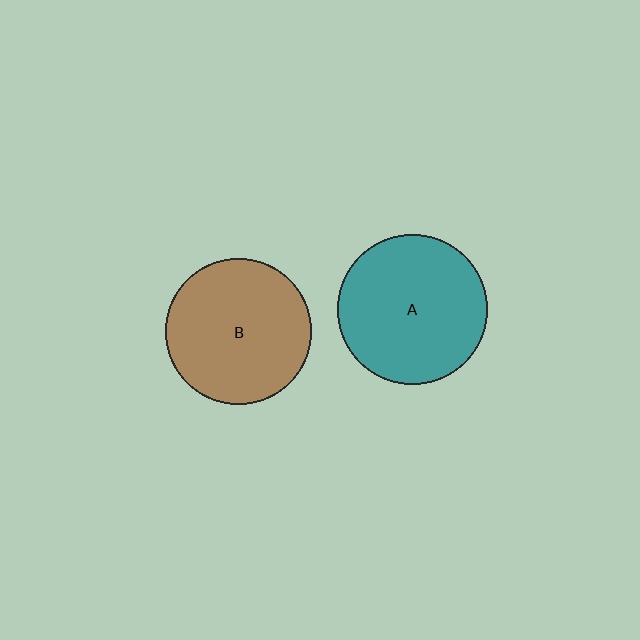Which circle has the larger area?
Circle A (teal).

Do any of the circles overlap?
No, none of the circles overlap.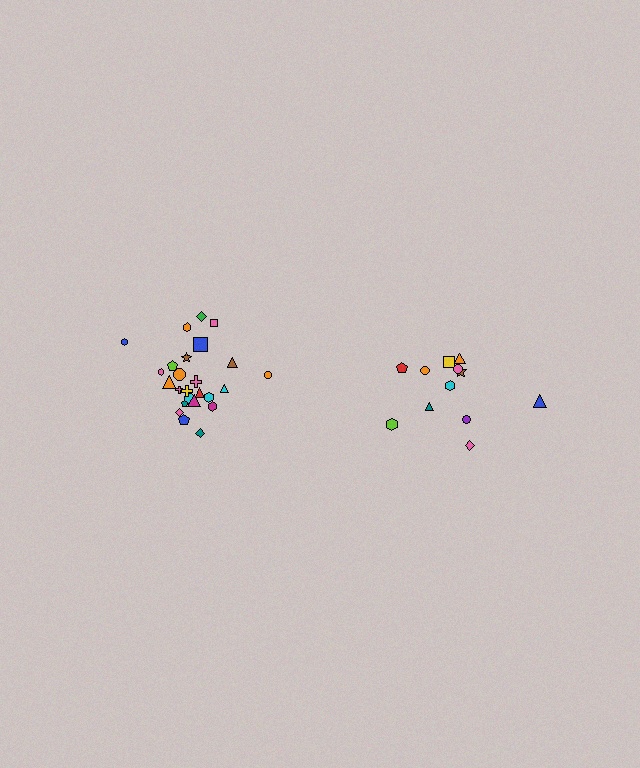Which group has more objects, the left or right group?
The left group.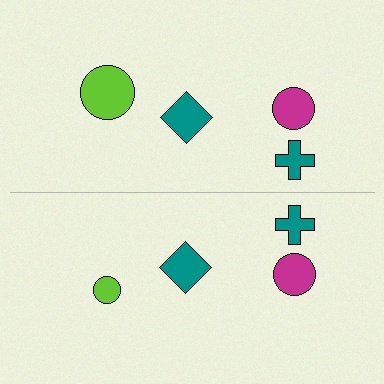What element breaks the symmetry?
The lime circle on the bottom side has a different size than its mirror counterpart.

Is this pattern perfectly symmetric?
No, the pattern is not perfectly symmetric. The lime circle on the bottom side has a different size than its mirror counterpart.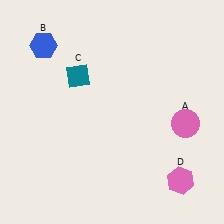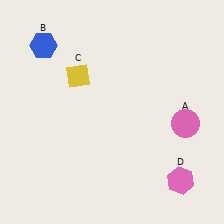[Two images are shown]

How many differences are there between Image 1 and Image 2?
There is 1 difference between the two images.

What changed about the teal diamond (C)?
In Image 1, C is teal. In Image 2, it changed to yellow.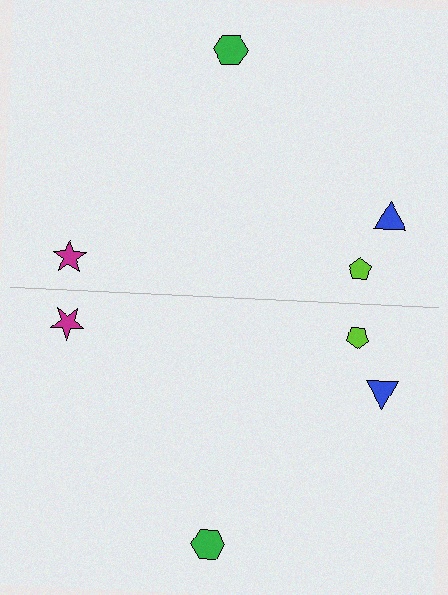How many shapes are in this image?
There are 8 shapes in this image.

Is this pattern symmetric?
Yes, this pattern has bilateral (reflection) symmetry.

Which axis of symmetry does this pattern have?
The pattern has a horizontal axis of symmetry running through the center of the image.